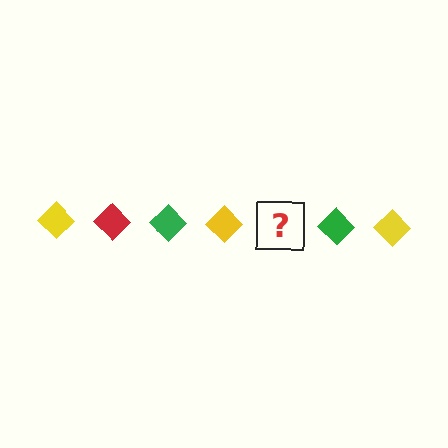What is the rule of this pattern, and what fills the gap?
The rule is that the pattern cycles through yellow, red, green diamonds. The gap should be filled with a red diamond.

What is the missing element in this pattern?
The missing element is a red diamond.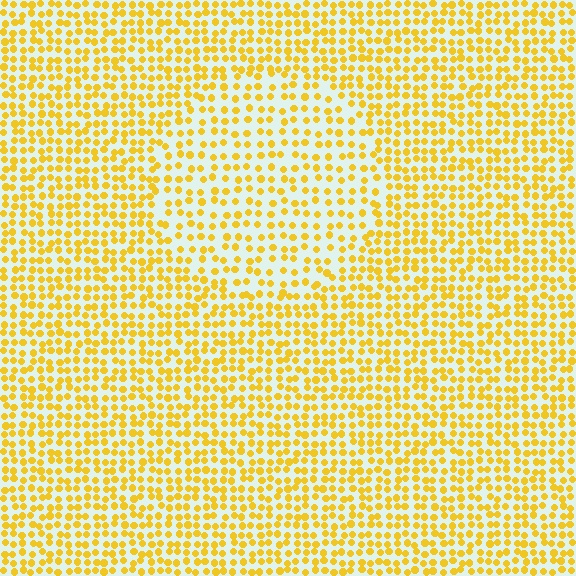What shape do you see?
I see a circle.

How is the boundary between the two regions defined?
The boundary is defined by a change in element density (approximately 1.6x ratio). All elements are the same color, size, and shape.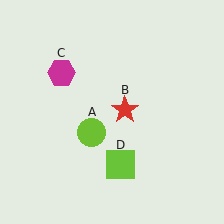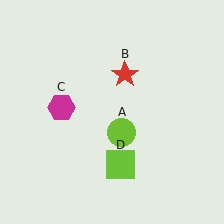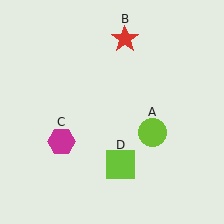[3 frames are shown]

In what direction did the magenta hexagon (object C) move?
The magenta hexagon (object C) moved down.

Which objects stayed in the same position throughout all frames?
Lime square (object D) remained stationary.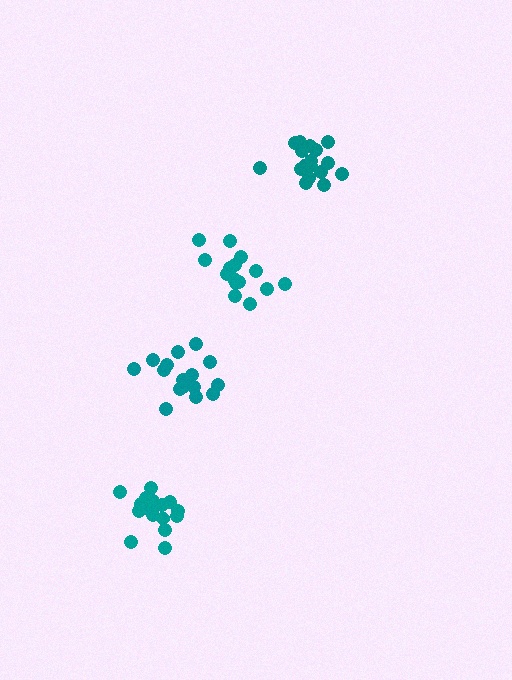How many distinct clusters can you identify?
There are 4 distinct clusters.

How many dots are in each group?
Group 1: 17 dots, Group 2: 17 dots, Group 3: 15 dots, Group 4: 17 dots (66 total).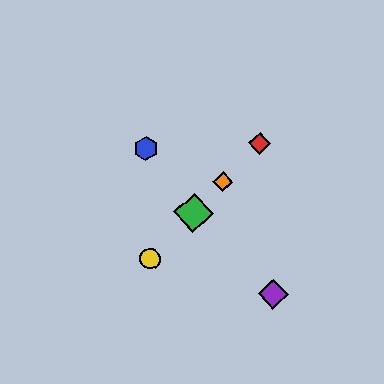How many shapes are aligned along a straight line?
4 shapes (the red diamond, the green diamond, the yellow circle, the orange diamond) are aligned along a straight line.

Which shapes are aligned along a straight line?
The red diamond, the green diamond, the yellow circle, the orange diamond are aligned along a straight line.